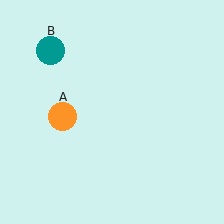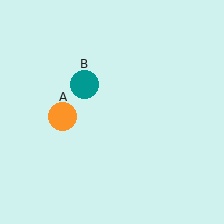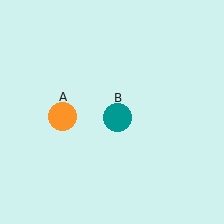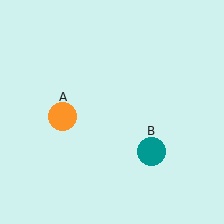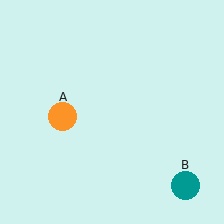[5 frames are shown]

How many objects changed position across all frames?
1 object changed position: teal circle (object B).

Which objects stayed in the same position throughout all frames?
Orange circle (object A) remained stationary.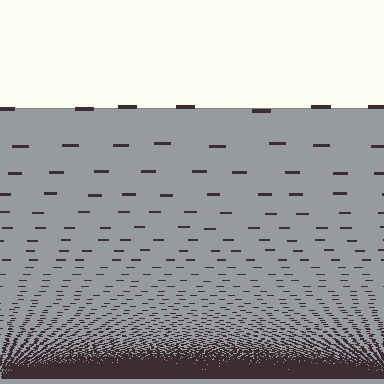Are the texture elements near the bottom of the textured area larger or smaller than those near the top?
Smaller. The gradient is inverted — elements near the bottom are smaller and denser.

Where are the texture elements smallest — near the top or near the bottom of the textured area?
Near the bottom.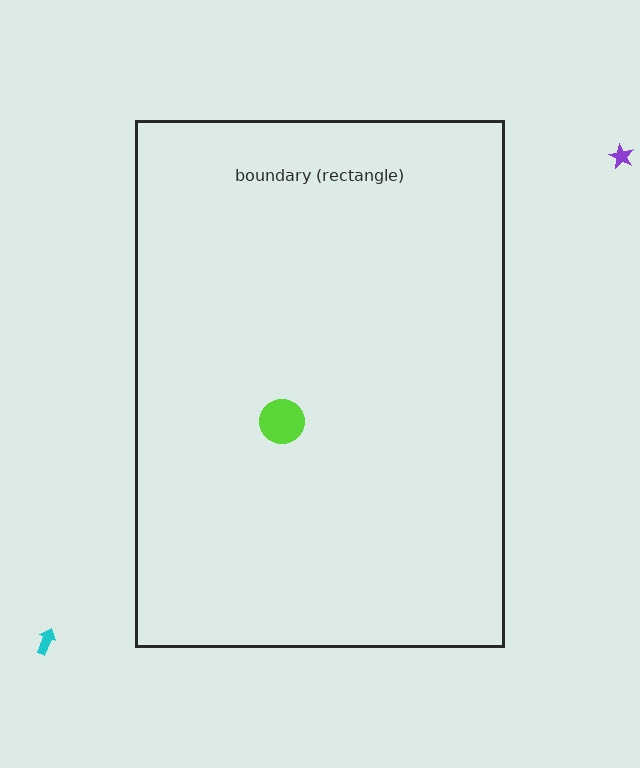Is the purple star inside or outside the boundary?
Outside.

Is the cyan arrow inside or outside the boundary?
Outside.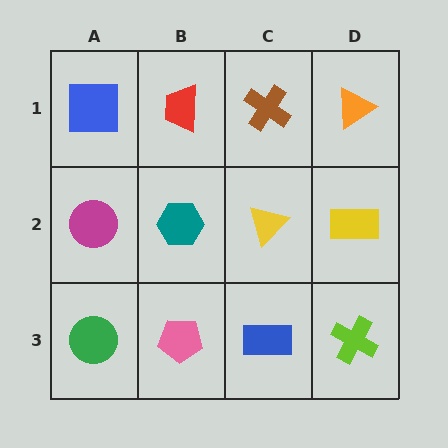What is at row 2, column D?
A yellow rectangle.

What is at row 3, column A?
A green circle.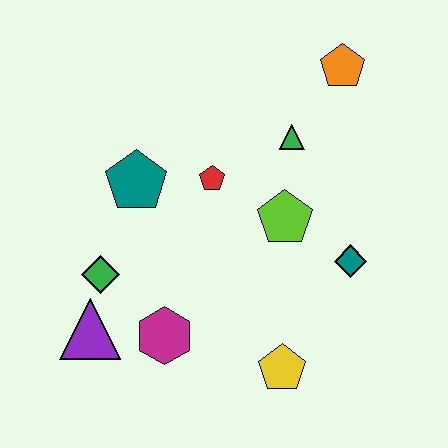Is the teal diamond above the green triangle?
No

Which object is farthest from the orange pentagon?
The purple triangle is farthest from the orange pentagon.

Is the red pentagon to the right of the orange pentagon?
No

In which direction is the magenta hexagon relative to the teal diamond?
The magenta hexagon is to the left of the teal diamond.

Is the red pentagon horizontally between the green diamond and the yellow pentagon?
Yes